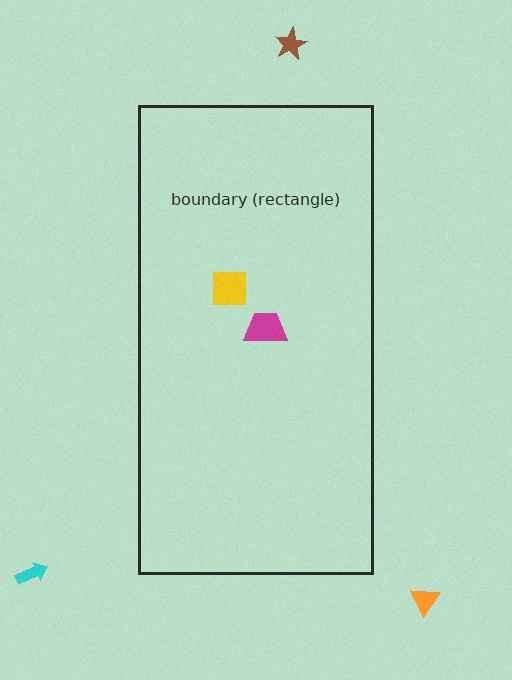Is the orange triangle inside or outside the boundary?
Outside.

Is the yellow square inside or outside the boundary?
Inside.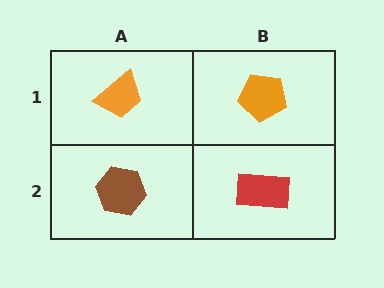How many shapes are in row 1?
2 shapes.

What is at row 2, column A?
A brown hexagon.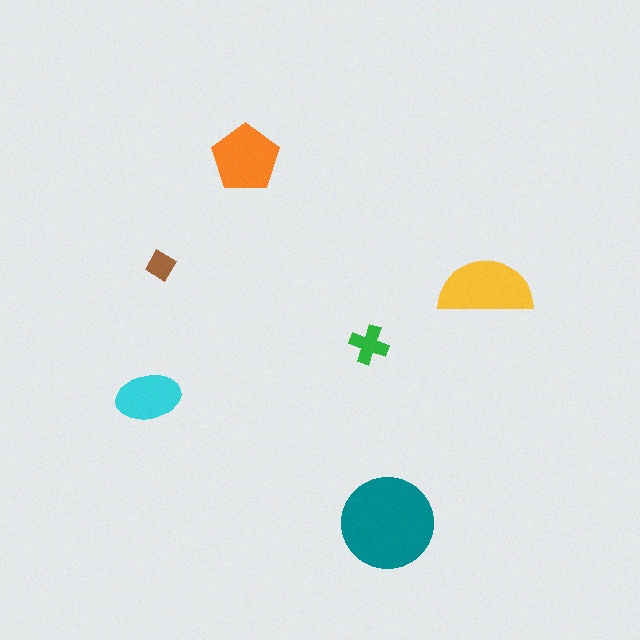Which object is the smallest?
The brown diamond.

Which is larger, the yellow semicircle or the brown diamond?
The yellow semicircle.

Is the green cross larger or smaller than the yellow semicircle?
Smaller.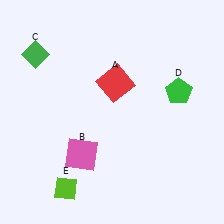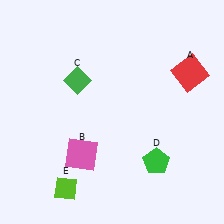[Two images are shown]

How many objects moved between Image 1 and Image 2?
3 objects moved between the two images.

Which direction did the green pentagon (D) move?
The green pentagon (D) moved down.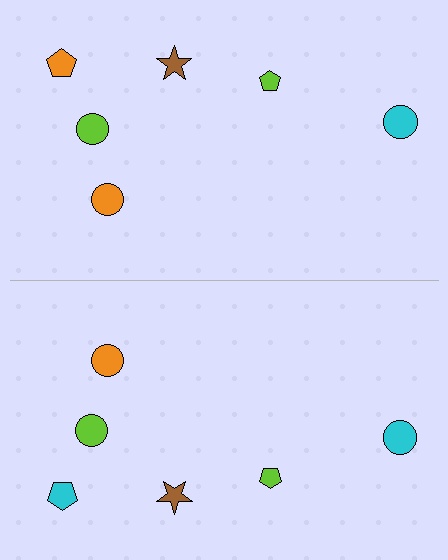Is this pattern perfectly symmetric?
No, the pattern is not perfectly symmetric. The cyan pentagon on the bottom side breaks the symmetry — its mirror counterpart is orange.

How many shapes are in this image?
There are 12 shapes in this image.